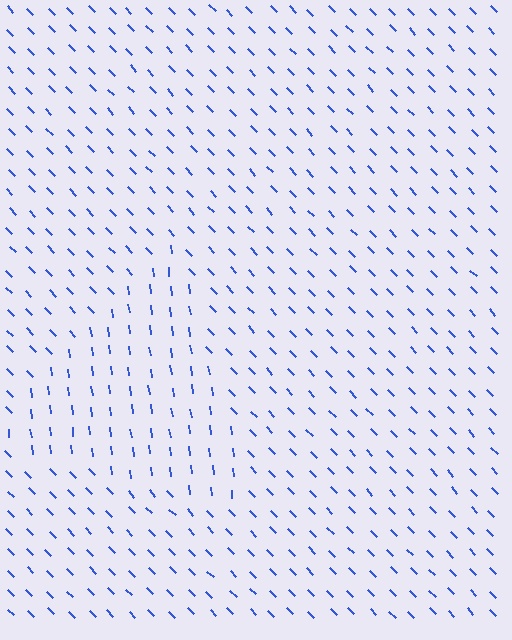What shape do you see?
I see a triangle.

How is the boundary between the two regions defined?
The boundary is defined purely by a change in line orientation (approximately 37 degrees difference). All lines are the same color and thickness.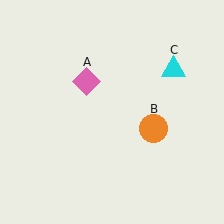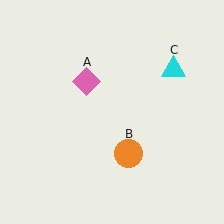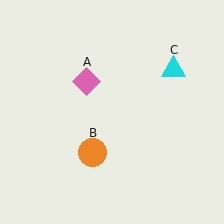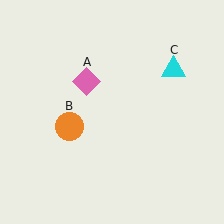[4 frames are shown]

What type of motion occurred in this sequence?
The orange circle (object B) rotated clockwise around the center of the scene.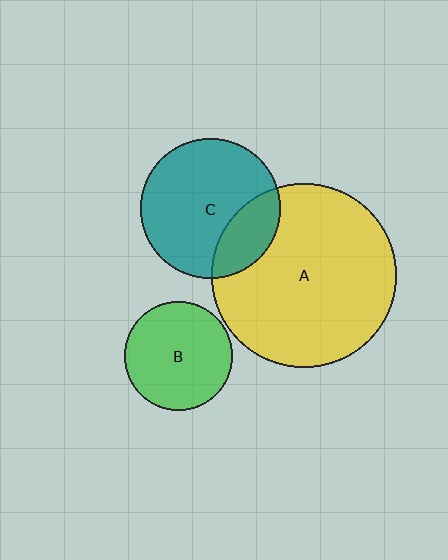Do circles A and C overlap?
Yes.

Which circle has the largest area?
Circle A (yellow).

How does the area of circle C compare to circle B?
Approximately 1.7 times.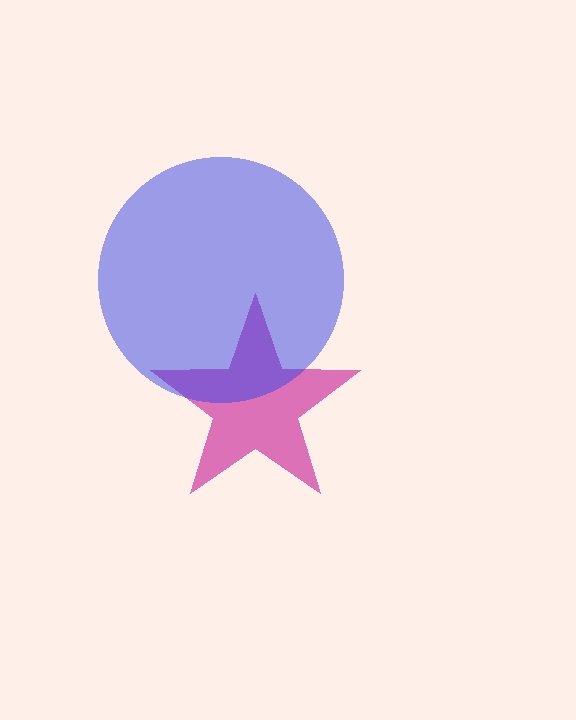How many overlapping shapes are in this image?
There are 2 overlapping shapes in the image.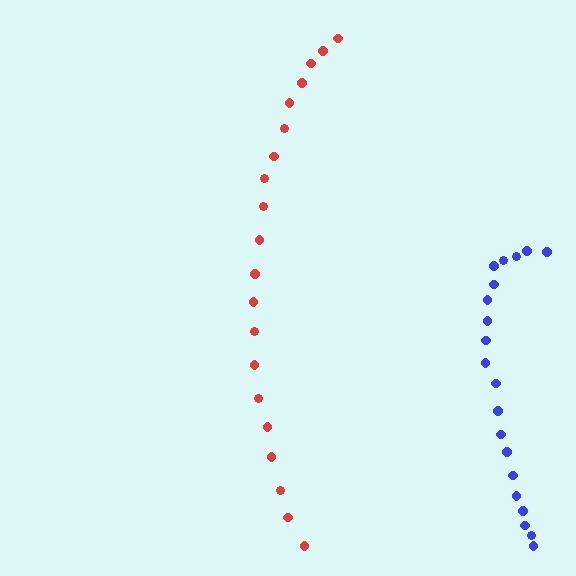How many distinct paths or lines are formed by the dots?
There are 2 distinct paths.